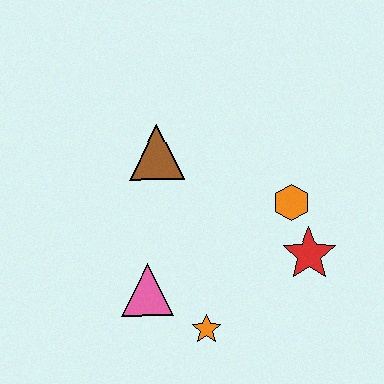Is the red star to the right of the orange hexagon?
Yes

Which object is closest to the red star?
The orange hexagon is closest to the red star.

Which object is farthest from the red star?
The brown triangle is farthest from the red star.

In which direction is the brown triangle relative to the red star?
The brown triangle is to the left of the red star.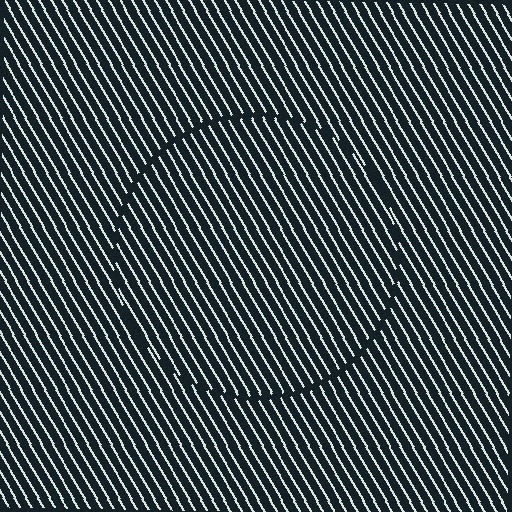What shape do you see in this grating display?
An illusory circle. The interior of the shape contains the same grating, shifted by half a period — the contour is defined by the phase discontinuity where line-ends from the inner and outer gratings abut.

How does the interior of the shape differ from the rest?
The interior of the shape contains the same grating, shifted by half a period — the contour is defined by the phase discontinuity where line-ends from the inner and outer gratings abut.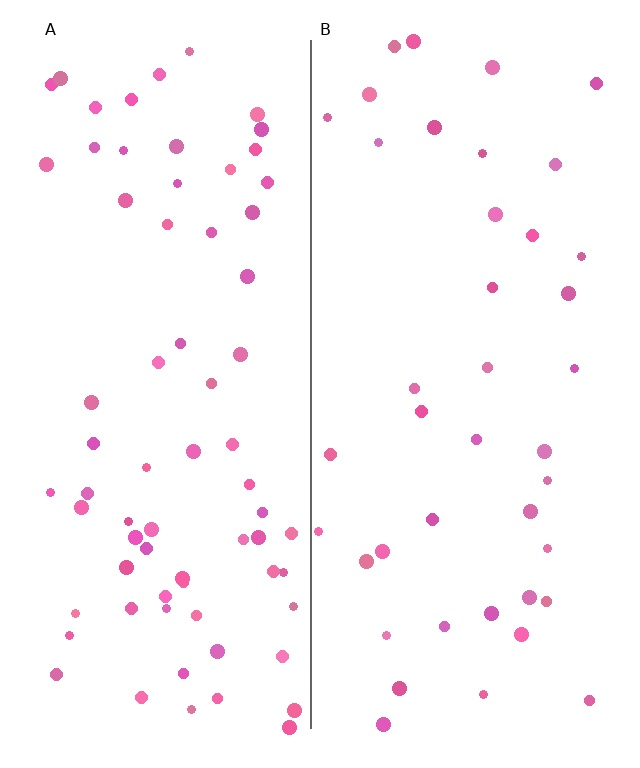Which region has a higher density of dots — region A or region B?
A (the left).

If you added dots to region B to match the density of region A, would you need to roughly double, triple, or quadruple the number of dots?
Approximately double.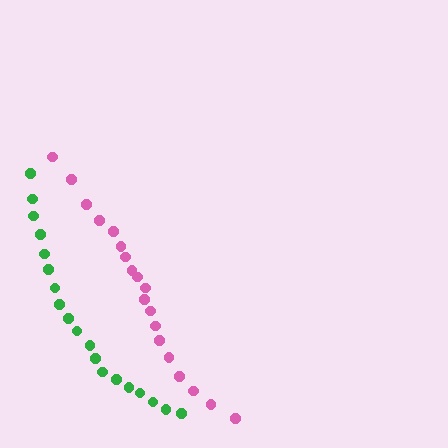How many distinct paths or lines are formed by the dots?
There are 2 distinct paths.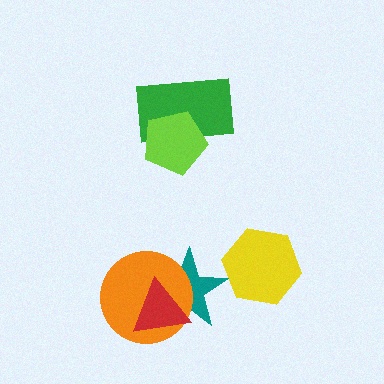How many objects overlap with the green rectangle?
1 object overlaps with the green rectangle.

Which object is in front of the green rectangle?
The lime pentagon is in front of the green rectangle.